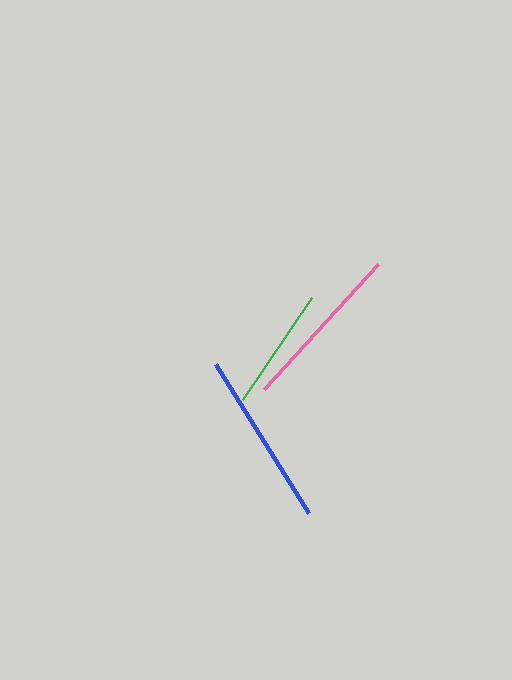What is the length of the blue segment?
The blue segment is approximately 176 pixels long.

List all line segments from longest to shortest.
From longest to shortest: blue, pink, green.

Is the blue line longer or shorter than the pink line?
The blue line is longer than the pink line.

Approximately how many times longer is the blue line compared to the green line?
The blue line is approximately 1.4 times the length of the green line.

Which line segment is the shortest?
The green line is the shortest at approximately 124 pixels.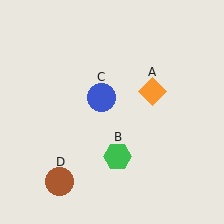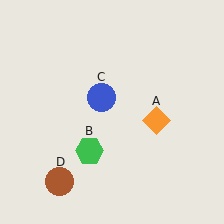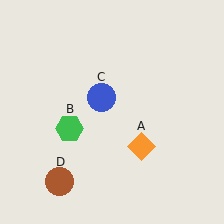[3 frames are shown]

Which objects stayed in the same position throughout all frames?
Blue circle (object C) and brown circle (object D) remained stationary.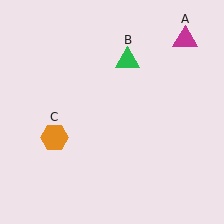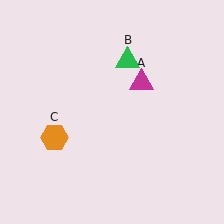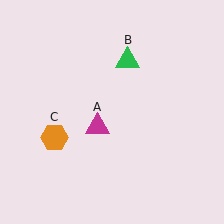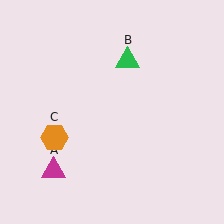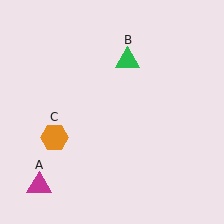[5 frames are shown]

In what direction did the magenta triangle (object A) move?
The magenta triangle (object A) moved down and to the left.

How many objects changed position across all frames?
1 object changed position: magenta triangle (object A).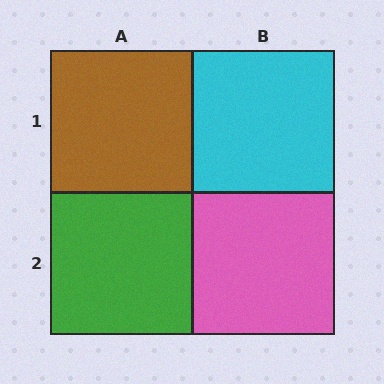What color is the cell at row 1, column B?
Cyan.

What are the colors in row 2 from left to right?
Green, pink.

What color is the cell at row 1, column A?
Brown.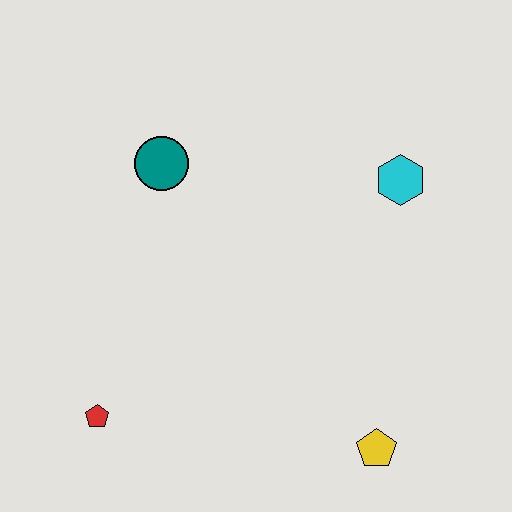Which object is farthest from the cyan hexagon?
The red pentagon is farthest from the cyan hexagon.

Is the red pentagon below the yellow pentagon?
No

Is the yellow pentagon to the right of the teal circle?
Yes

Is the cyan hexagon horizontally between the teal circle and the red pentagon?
No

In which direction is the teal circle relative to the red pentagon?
The teal circle is above the red pentagon.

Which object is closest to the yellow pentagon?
The cyan hexagon is closest to the yellow pentagon.